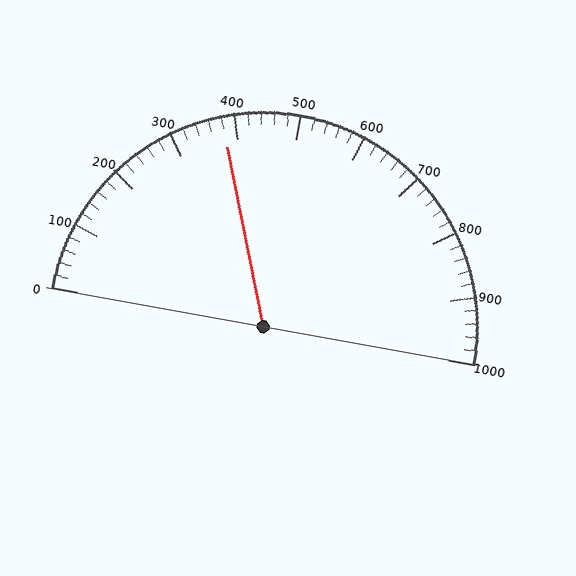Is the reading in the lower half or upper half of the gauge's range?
The reading is in the lower half of the range (0 to 1000).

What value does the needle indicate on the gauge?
The needle indicates approximately 380.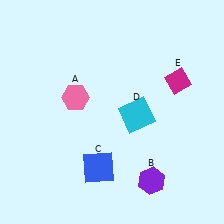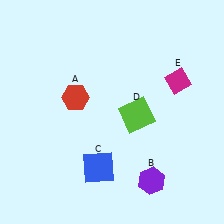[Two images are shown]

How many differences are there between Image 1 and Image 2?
There are 2 differences between the two images.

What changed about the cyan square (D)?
In Image 1, D is cyan. In Image 2, it changed to lime.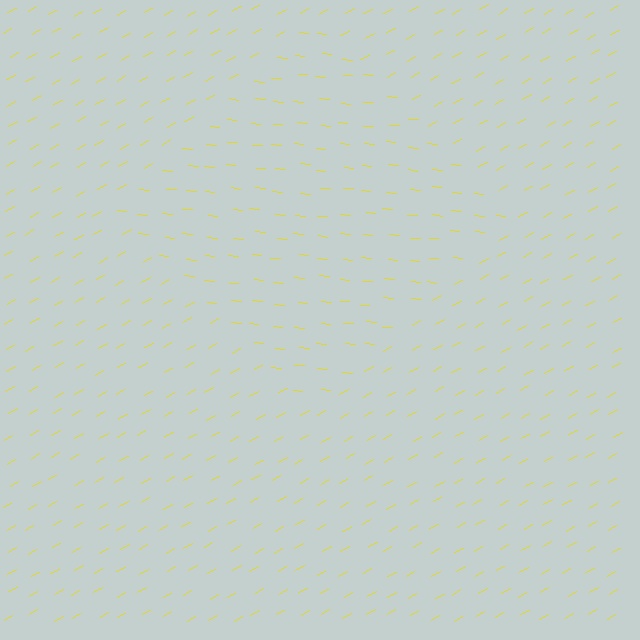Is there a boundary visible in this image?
Yes, there is a texture boundary formed by a change in line orientation.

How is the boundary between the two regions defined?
The boundary is defined purely by a change in line orientation (approximately 35 degrees difference). All lines are the same color and thickness.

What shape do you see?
I see a diamond.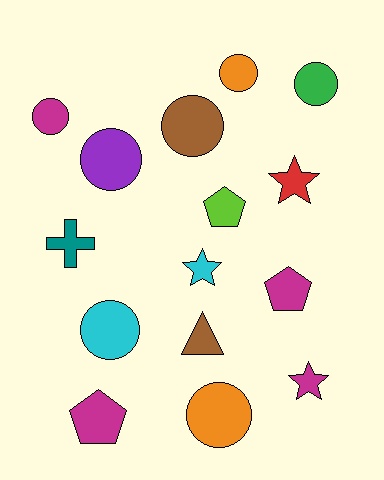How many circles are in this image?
There are 7 circles.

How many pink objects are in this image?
There are no pink objects.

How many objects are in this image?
There are 15 objects.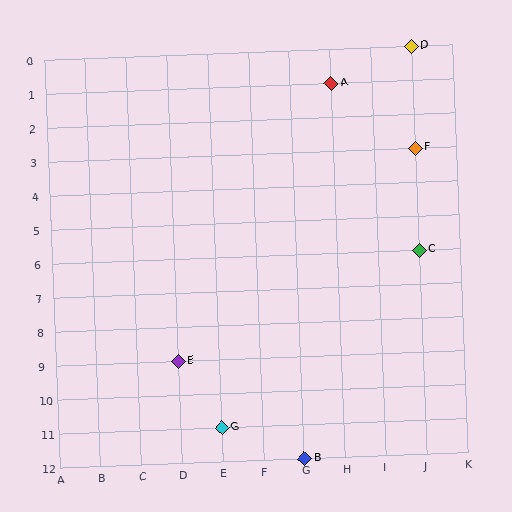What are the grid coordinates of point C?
Point C is at grid coordinates (J, 6).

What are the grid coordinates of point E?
Point E is at grid coordinates (D, 9).